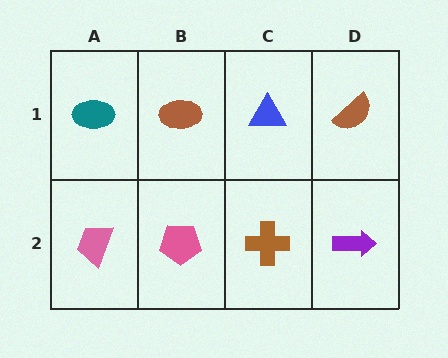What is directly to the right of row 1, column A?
A brown ellipse.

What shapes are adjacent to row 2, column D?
A brown semicircle (row 1, column D), a brown cross (row 2, column C).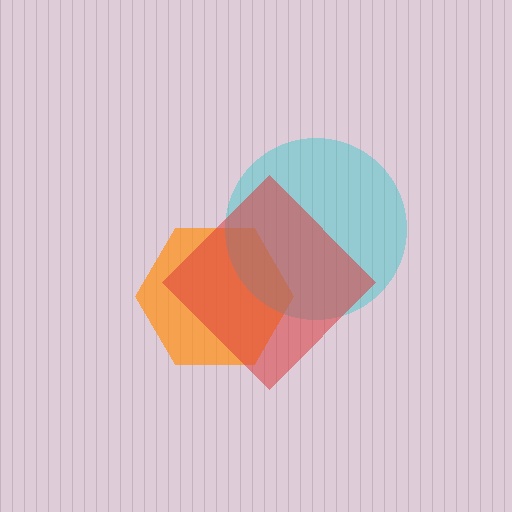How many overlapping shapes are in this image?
There are 3 overlapping shapes in the image.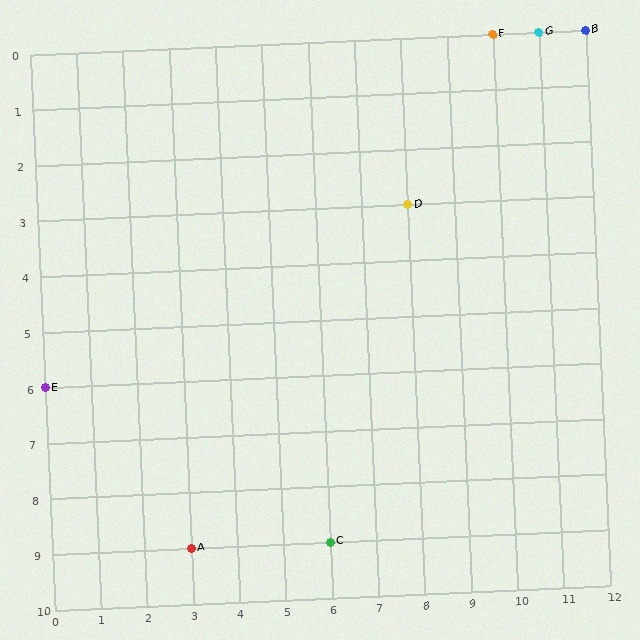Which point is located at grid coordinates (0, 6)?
Point E is at (0, 6).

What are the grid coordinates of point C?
Point C is at grid coordinates (6, 9).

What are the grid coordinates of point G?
Point G is at grid coordinates (11, 0).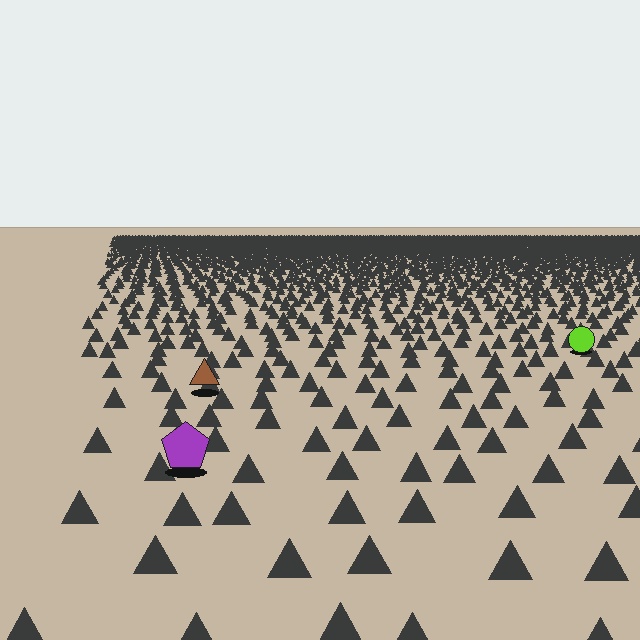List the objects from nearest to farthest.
From nearest to farthest: the purple pentagon, the brown triangle, the lime circle.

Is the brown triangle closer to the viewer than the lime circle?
Yes. The brown triangle is closer — you can tell from the texture gradient: the ground texture is coarser near it.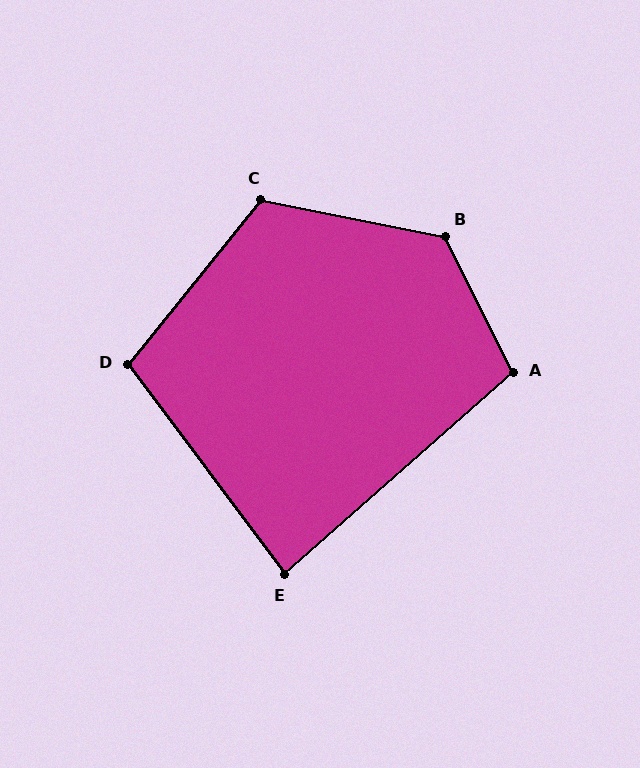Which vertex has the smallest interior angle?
E, at approximately 85 degrees.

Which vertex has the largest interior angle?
B, at approximately 128 degrees.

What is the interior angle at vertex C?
Approximately 118 degrees (obtuse).